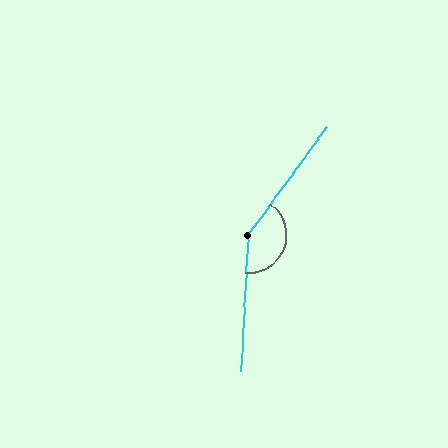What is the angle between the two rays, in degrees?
Approximately 147 degrees.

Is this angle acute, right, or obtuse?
It is obtuse.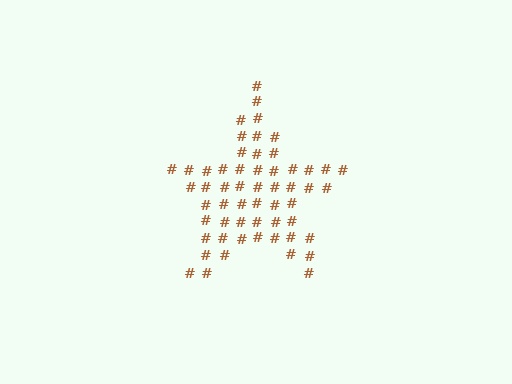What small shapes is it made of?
It is made of small hash symbols.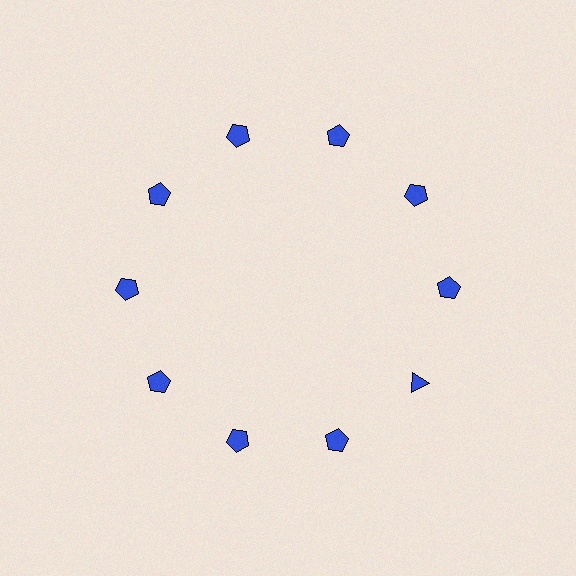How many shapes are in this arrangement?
There are 10 shapes arranged in a ring pattern.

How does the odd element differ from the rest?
It has a different shape: triangle instead of pentagon.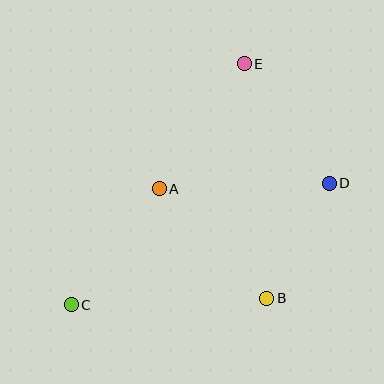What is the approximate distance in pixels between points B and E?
The distance between B and E is approximately 236 pixels.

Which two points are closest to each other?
Points B and D are closest to each other.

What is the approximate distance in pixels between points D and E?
The distance between D and E is approximately 147 pixels.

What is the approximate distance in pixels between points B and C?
The distance between B and C is approximately 196 pixels.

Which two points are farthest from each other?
Points C and E are farthest from each other.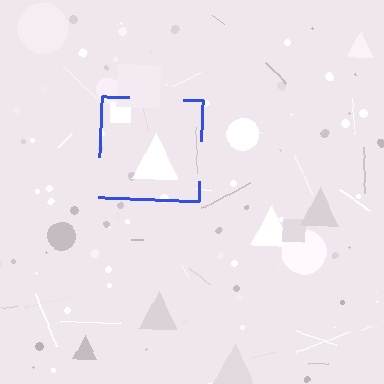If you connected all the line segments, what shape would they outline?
They would outline a square.